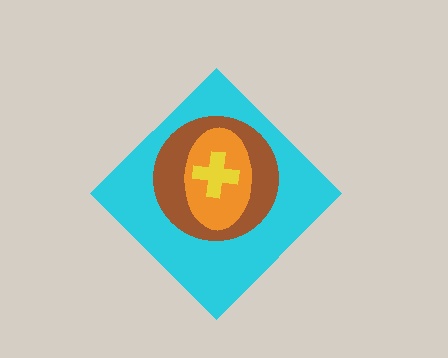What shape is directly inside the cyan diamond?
The brown circle.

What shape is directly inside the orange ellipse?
The yellow cross.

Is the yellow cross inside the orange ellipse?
Yes.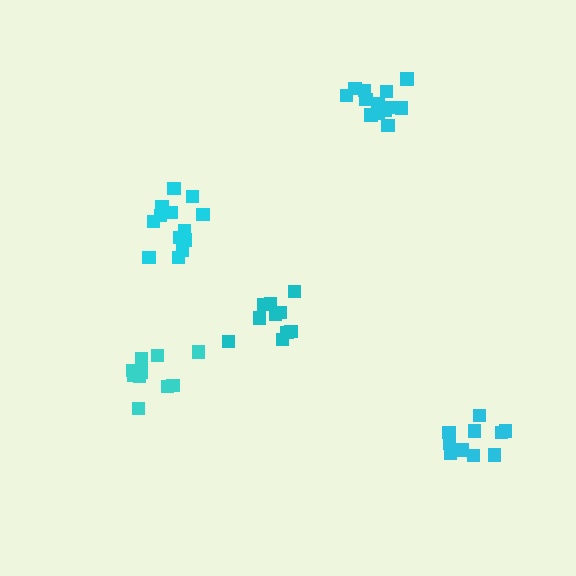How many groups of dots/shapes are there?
There are 5 groups.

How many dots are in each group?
Group 1: 10 dots, Group 2: 13 dots, Group 3: 11 dots, Group 4: 13 dots, Group 5: 10 dots (57 total).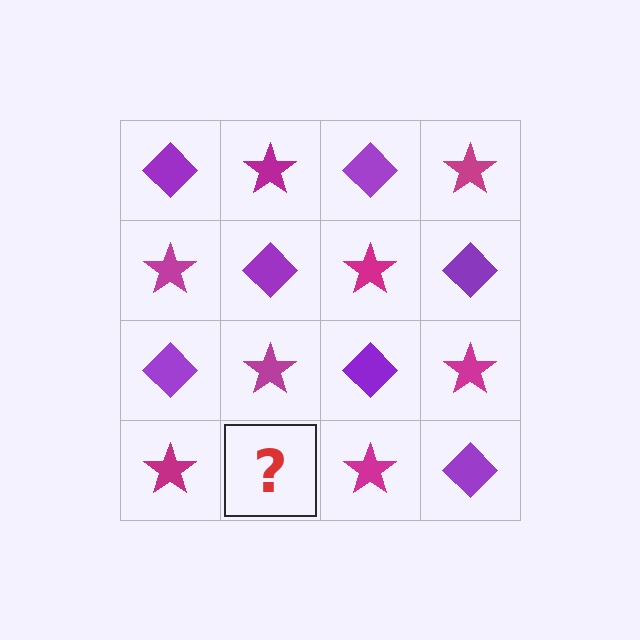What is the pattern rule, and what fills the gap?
The rule is that it alternates purple diamond and magenta star in a checkerboard pattern. The gap should be filled with a purple diamond.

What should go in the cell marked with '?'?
The missing cell should contain a purple diamond.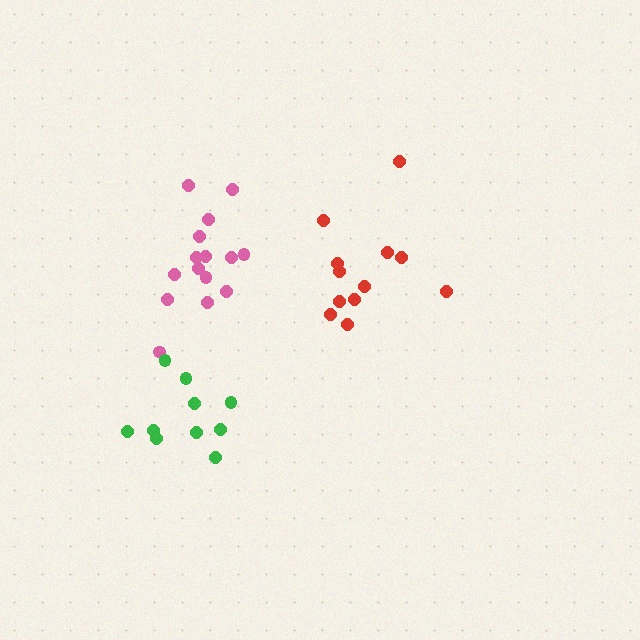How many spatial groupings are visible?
There are 3 spatial groupings.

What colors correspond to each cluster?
The clusters are colored: red, pink, green.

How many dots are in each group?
Group 1: 12 dots, Group 2: 15 dots, Group 3: 10 dots (37 total).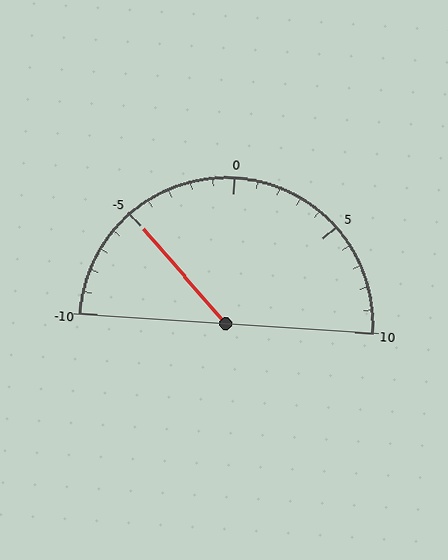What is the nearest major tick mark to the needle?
The nearest major tick mark is -5.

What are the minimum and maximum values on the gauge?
The gauge ranges from -10 to 10.